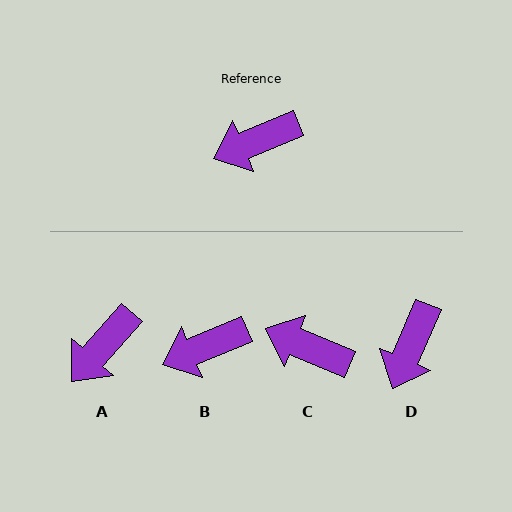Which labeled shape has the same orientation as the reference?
B.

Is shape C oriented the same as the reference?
No, it is off by about 45 degrees.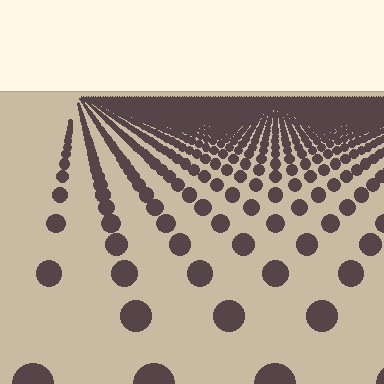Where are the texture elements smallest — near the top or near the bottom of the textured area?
Near the top.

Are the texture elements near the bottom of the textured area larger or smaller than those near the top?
Larger. Near the bottom, elements are closer to the viewer and appear at a bigger on-screen size.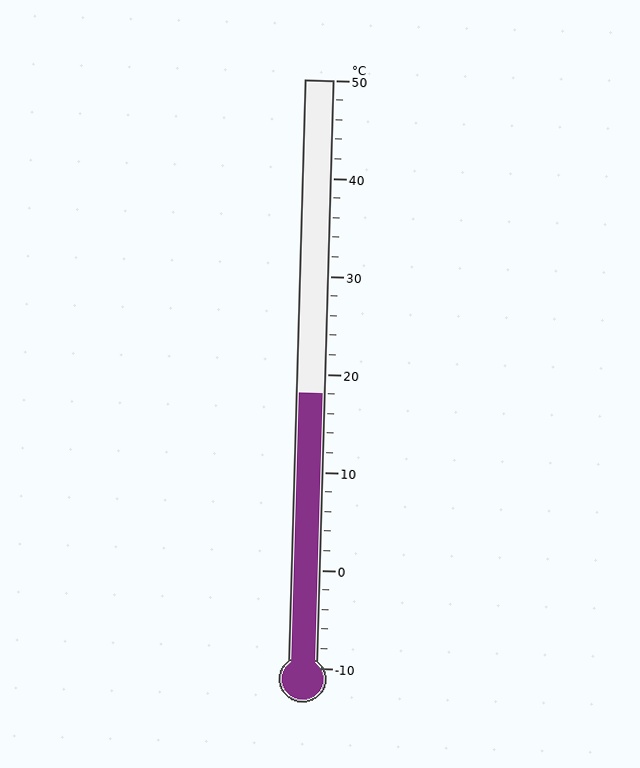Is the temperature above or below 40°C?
The temperature is below 40°C.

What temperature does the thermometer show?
The thermometer shows approximately 18°C.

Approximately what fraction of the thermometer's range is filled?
The thermometer is filled to approximately 45% of its range.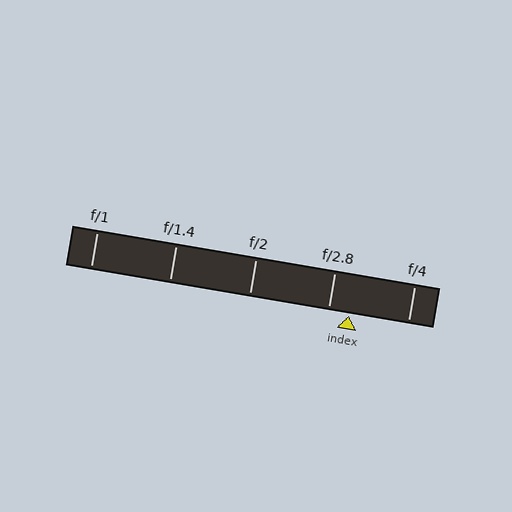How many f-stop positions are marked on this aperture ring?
There are 5 f-stop positions marked.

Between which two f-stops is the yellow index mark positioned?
The index mark is between f/2.8 and f/4.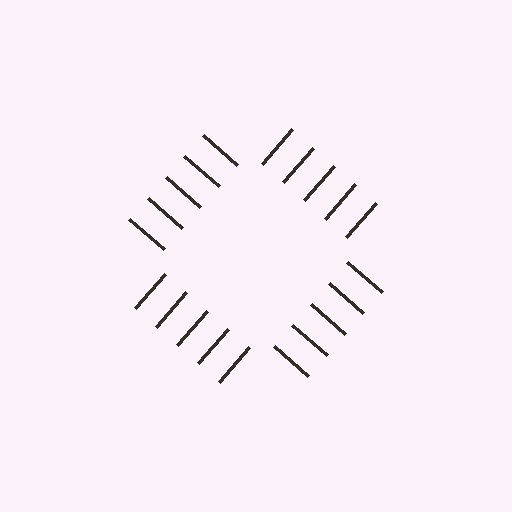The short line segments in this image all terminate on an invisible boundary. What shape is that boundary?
An illusory square — the line segments terminate on its edges but no continuous stroke is drawn.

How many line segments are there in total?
20 — 5 along each of the 4 edges.